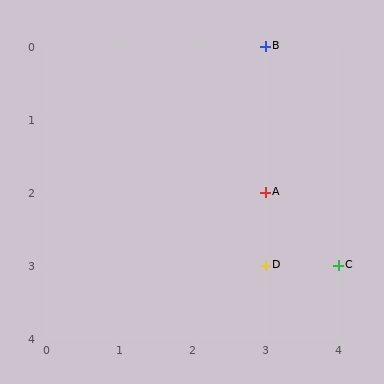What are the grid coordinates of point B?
Point B is at grid coordinates (3, 0).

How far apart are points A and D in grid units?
Points A and D are 1 row apart.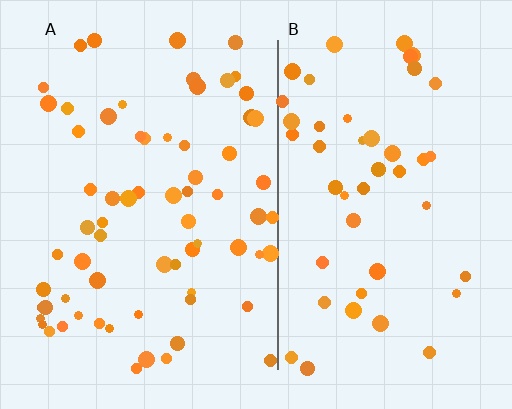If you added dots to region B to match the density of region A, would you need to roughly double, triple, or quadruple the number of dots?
Approximately double.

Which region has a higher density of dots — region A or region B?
A (the left).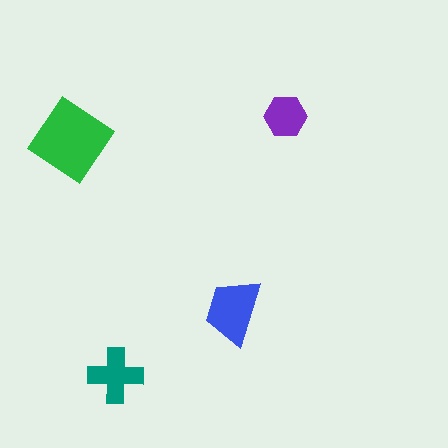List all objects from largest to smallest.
The green diamond, the blue trapezoid, the teal cross, the purple hexagon.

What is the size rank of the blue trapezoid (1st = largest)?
2nd.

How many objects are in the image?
There are 4 objects in the image.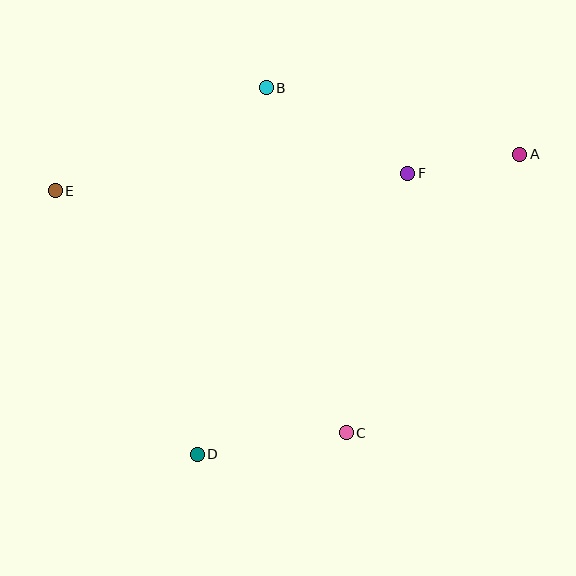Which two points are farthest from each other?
Points A and E are farthest from each other.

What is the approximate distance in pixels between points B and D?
The distance between B and D is approximately 373 pixels.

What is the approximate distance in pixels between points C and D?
The distance between C and D is approximately 151 pixels.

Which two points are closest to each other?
Points A and F are closest to each other.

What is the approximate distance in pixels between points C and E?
The distance between C and E is approximately 379 pixels.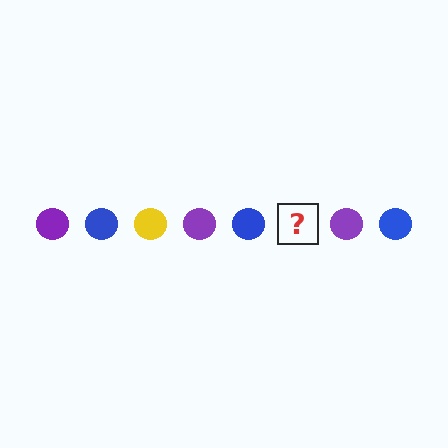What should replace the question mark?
The question mark should be replaced with a yellow circle.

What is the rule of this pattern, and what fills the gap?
The rule is that the pattern cycles through purple, blue, yellow circles. The gap should be filled with a yellow circle.